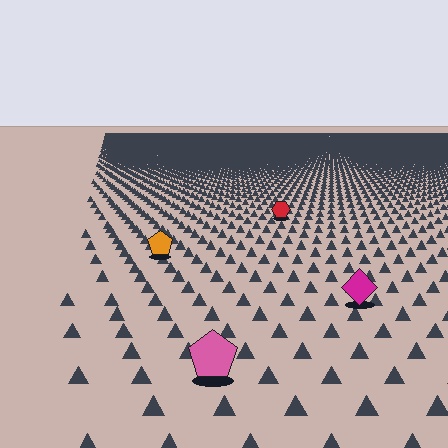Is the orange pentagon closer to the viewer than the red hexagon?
Yes. The orange pentagon is closer — you can tell from the texture gradient: the ground texture is coarser near it.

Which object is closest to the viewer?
The pink pentagon is closest. The texture marks near it are larger and more spread out.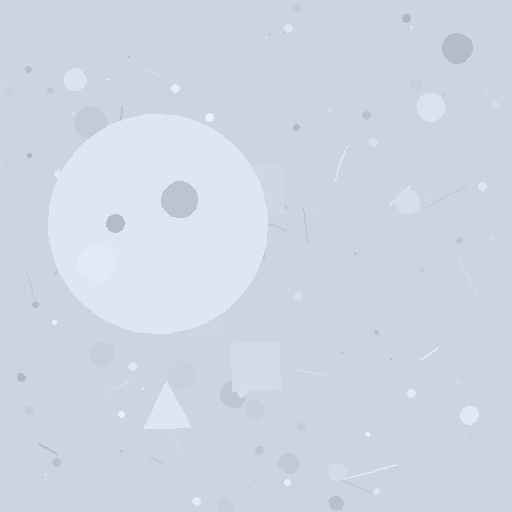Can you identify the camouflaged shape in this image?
The camouflaged shape is a circle.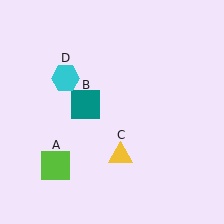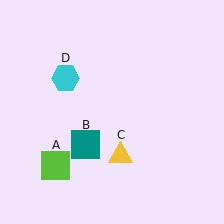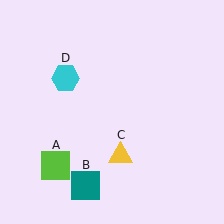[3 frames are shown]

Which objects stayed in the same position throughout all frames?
Lime square (object A) and yellow triangle (object C) and cyan hexagon (object D) remained stationary.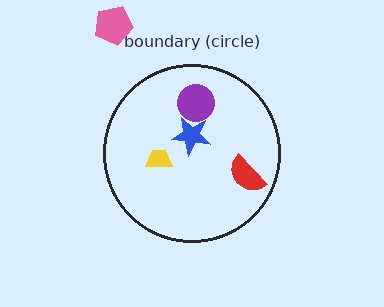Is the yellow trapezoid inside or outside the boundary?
Inside.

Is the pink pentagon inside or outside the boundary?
Outside.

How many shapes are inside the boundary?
4 inside, 1 outside.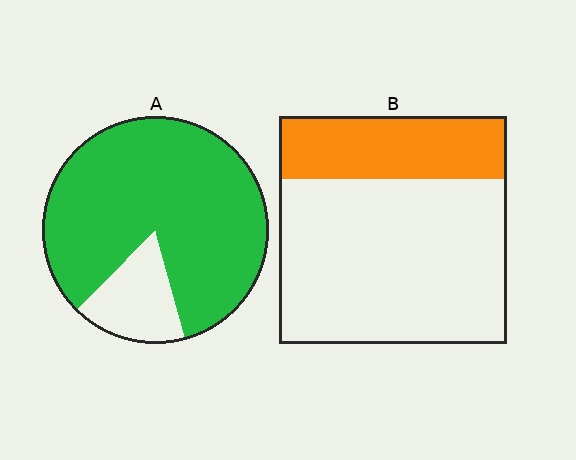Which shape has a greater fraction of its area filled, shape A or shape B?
Shape A.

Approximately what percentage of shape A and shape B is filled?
A is approximately 85% and B is approximately 30%.